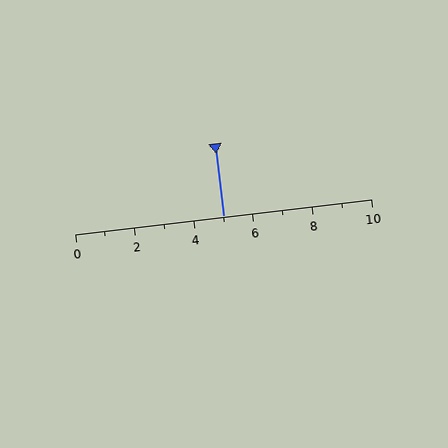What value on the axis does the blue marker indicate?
The marker indicates approximately 5.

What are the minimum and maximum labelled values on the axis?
The axis runs from 0 to 10.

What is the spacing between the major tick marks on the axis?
The major ticks are spaced 2 apart.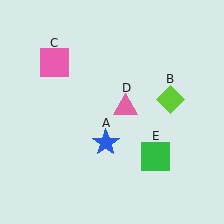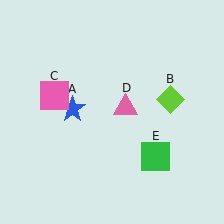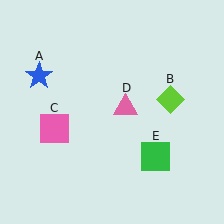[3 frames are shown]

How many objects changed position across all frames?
2 objects changed position: blue star (object A), pink square (object C).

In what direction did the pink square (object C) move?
The pink square (object C) moved down.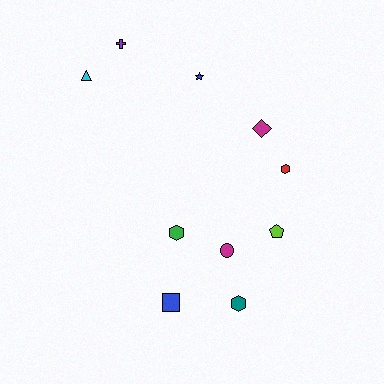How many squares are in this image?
There is 1 square.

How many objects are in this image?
There are 10 objects.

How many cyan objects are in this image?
There is 1 cyan object.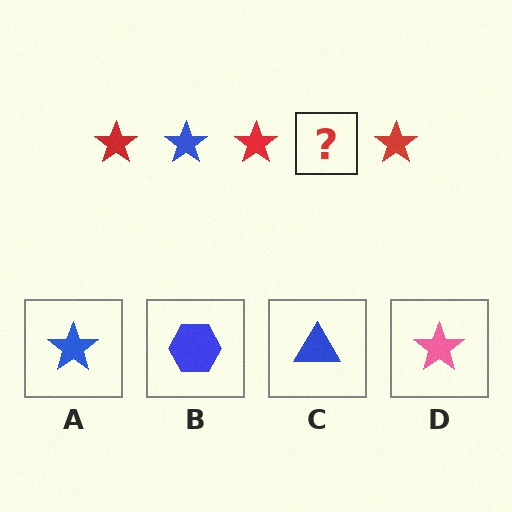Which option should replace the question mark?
Option A.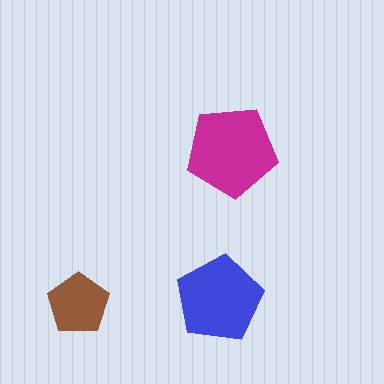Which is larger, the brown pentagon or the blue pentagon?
The blue one.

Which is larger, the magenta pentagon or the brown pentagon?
The magenta one.